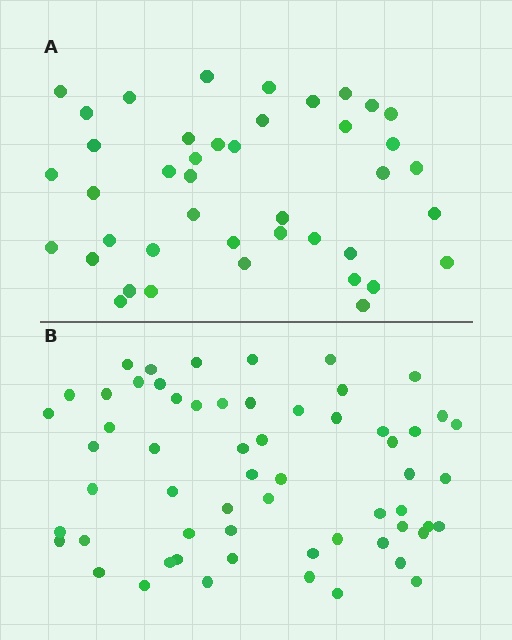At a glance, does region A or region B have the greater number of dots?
Region B (the bottom region) has more dots.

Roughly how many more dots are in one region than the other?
Region B has approximately 20 more dots than region A.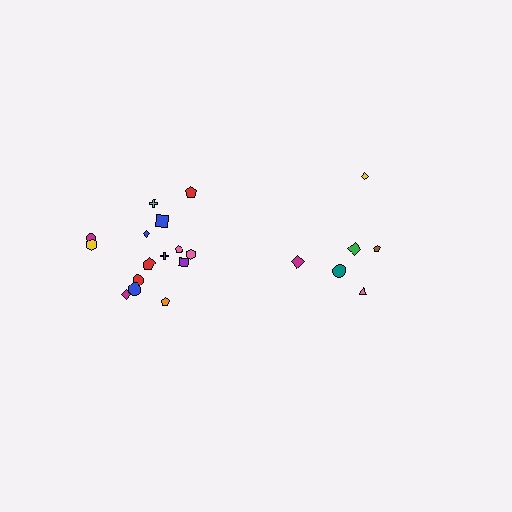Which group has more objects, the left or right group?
The left group.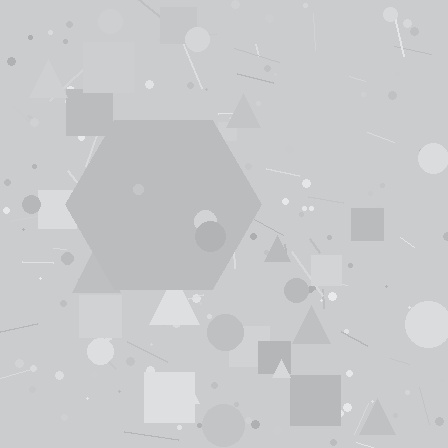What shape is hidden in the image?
A hexagon is hidden in the image.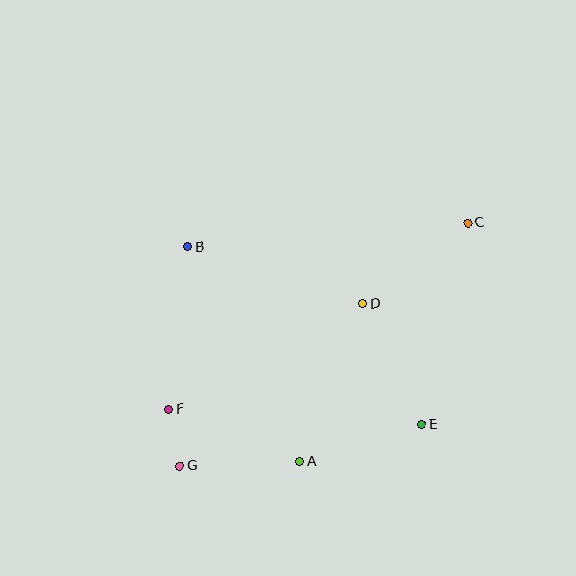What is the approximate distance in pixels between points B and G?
The distance between B and G is approximately 219 pixels.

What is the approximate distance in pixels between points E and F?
The distance between E and F is approximately 253 pixels.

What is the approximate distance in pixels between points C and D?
The distance between C and D is approximately 133 pixels.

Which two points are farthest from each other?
Points C and G are farthest from each other.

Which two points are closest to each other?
Points F and G are closest to each other.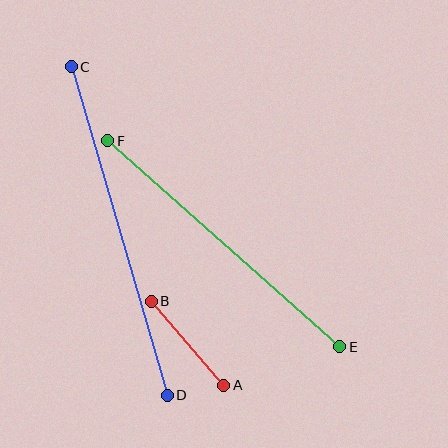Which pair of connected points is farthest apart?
Points C and D are farthest apart.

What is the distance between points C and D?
The distance is approximately 342 pixels.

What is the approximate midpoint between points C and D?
The midpoint is at approximately (119, 231) pixels.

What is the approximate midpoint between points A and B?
The midpoint is at approximately (187, 343) pixels.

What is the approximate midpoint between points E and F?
The midpoint is at approximately (224, 244) pixels.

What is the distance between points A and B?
The distance is approximately 111 pixels.